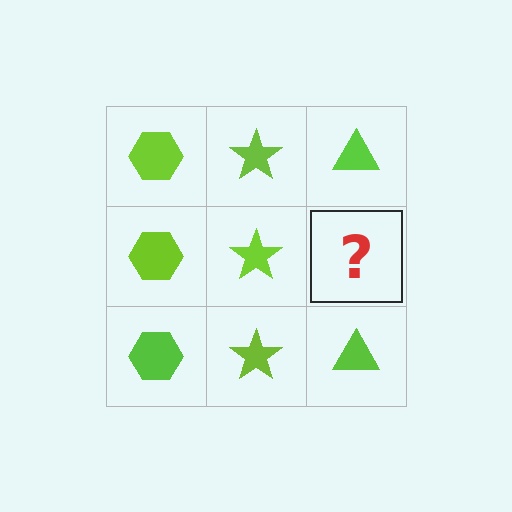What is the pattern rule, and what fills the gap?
The rule is that each column has a consistent shape. The gap should be filled with a lime triangle.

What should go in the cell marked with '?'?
The missing cell should contain a lime triangle.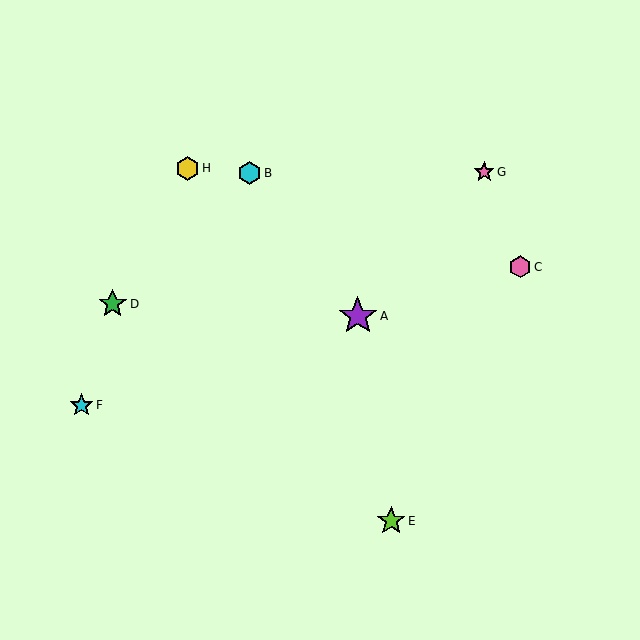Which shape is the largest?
The purple star (labeled A) is the largest.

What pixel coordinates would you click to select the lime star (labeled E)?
Click at (391, 521) to select the lime star E.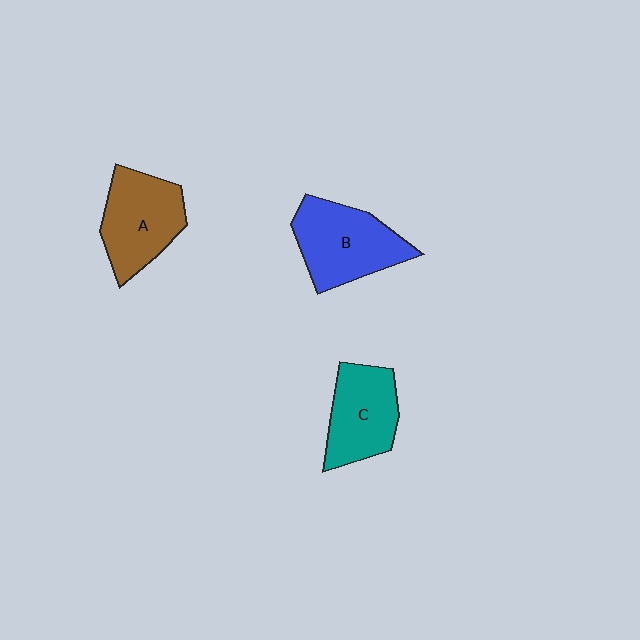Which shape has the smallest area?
Shape C (teal).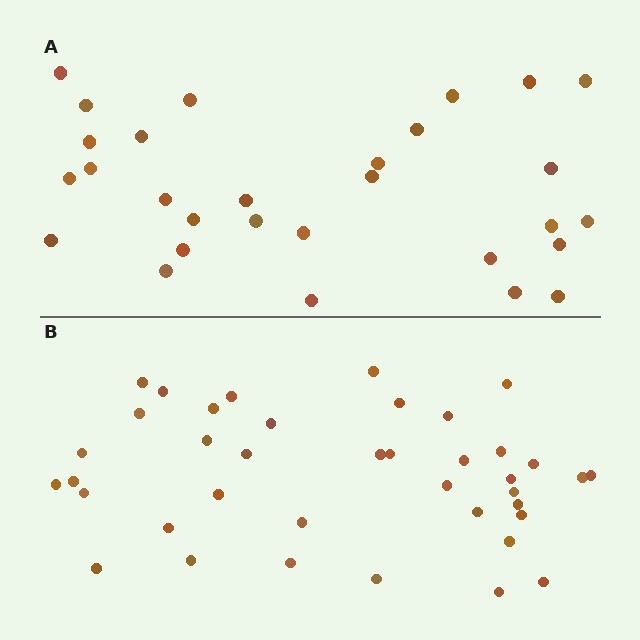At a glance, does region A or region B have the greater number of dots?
Region B (the bottom region) has more dots.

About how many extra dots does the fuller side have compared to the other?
Region B has roughly 10 or so more dots than region A.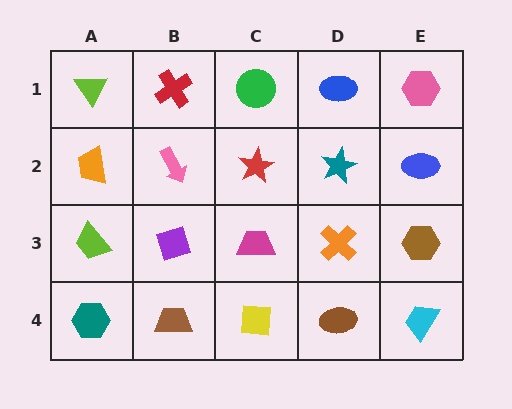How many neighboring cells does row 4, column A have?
2.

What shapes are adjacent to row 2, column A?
A lime triangle (row 1, column A), a lime trapezoid (row 3, column A), a pink arrow (row 2, column B).